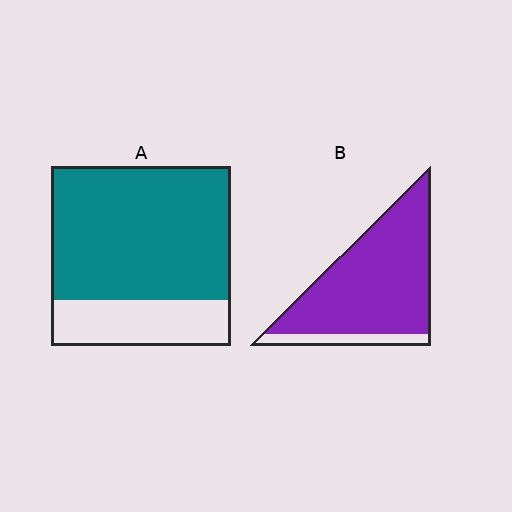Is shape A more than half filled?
Yes.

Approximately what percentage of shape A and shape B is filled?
A is approximately 75% and B is approximately 85%.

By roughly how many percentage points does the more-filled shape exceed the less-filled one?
By roughly 15 percentage points (B over A).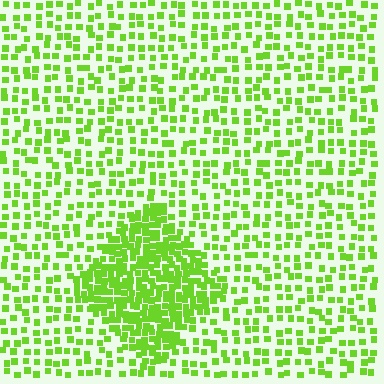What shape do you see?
I see a diamond.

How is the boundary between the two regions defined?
The boundary is defined by a change in element density (approximately 2.4x ratio). All elements are the same color, size, and shape.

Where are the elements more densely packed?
The elements are more densely packed inside the diamond boundary.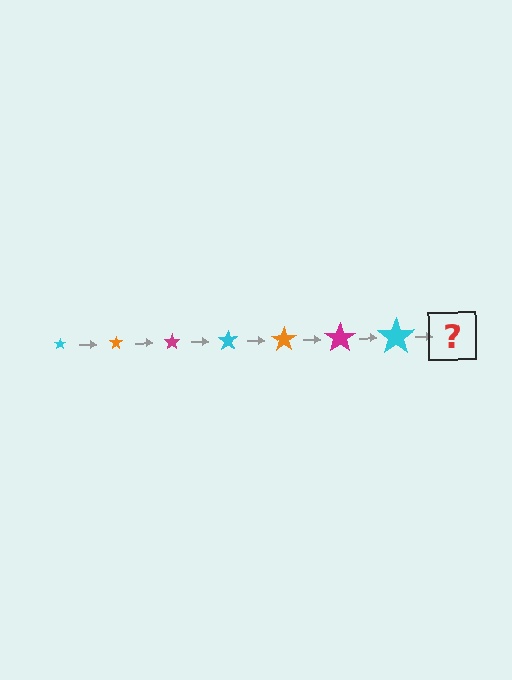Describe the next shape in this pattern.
It should be an orange star, larger than the previous one.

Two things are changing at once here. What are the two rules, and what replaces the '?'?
The two rules are that the star grows larger each step and the color cycles through cyan, orange, and magenta. The '?' should be an orange star, larger than the previous one.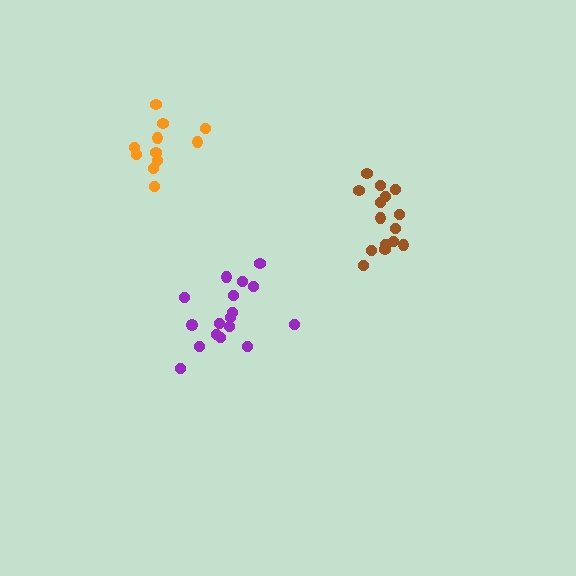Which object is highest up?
The orange cluster is topmost.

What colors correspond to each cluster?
The clusters are colored: orange, purple, brown.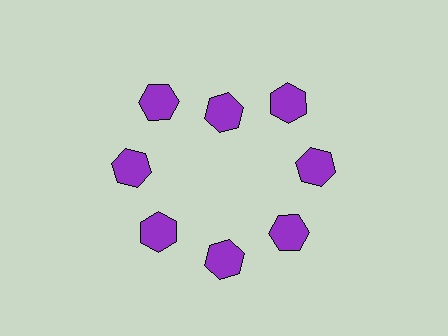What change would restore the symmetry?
The symmetry would be restored by moving it outward, back onto the ring so that all 8 hexagons sit at equal angles and equal distance from the center.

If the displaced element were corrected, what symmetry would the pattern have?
It would have 8-fold rotational symmetry — the pattern would map onto itself every 45 degrees.